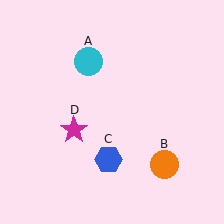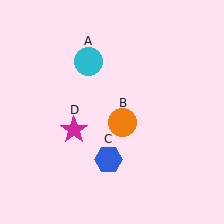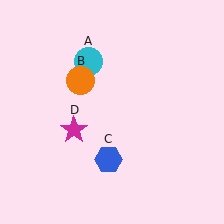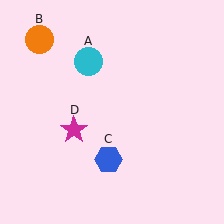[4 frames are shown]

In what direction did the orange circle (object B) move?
The orange circle (object B) moved up and to the left.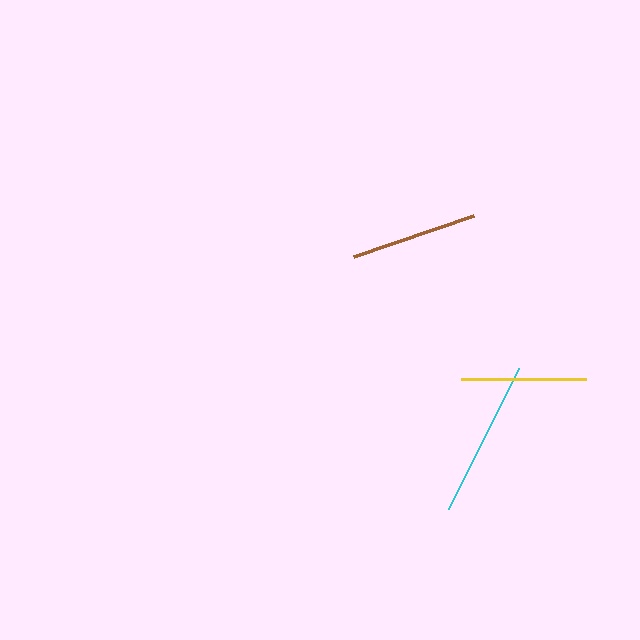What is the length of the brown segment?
The brown segment is approximately 127 pixels long.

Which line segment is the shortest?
The yellow line is the shortest at approximately 124 pixels.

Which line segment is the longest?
The cyan line is the longest at approximately 157 pixels.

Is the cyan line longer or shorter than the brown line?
The cyan line is longer than the brown line.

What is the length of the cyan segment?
The cyan segment is approximately 157 pixels long.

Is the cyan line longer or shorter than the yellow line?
The cyan line is longer than the yellow line.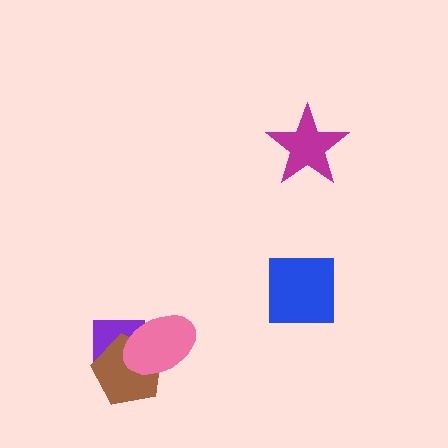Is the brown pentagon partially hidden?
Yes, it is partially covered by another shape.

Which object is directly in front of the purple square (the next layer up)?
The brown pentagon is directly in front of the purple square.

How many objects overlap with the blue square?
0 objects overlap with the blue square.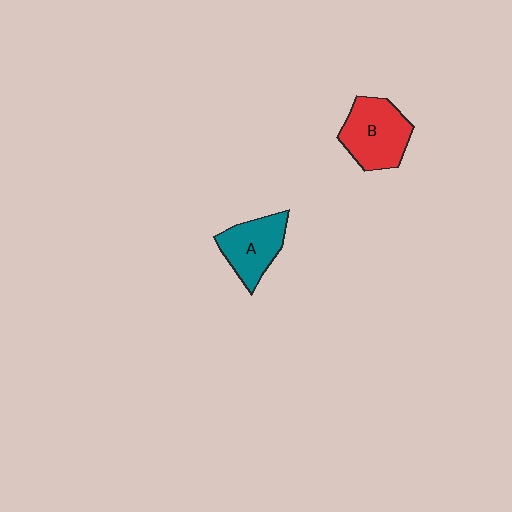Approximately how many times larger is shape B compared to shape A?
Approximately 1.2 times.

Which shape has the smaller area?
Shape A (teal).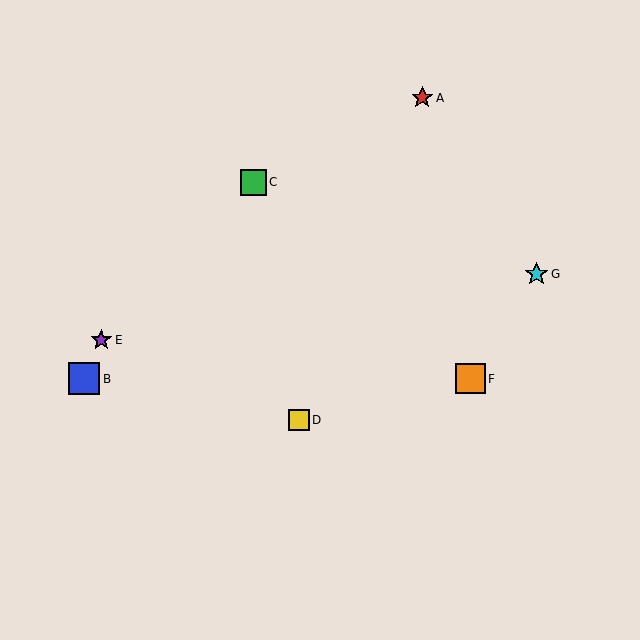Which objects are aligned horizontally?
Objects B, F are aligned horizontally.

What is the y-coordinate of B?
Object B is at y≈379.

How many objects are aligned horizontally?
2 objects (B, F) are aligned horizontally.